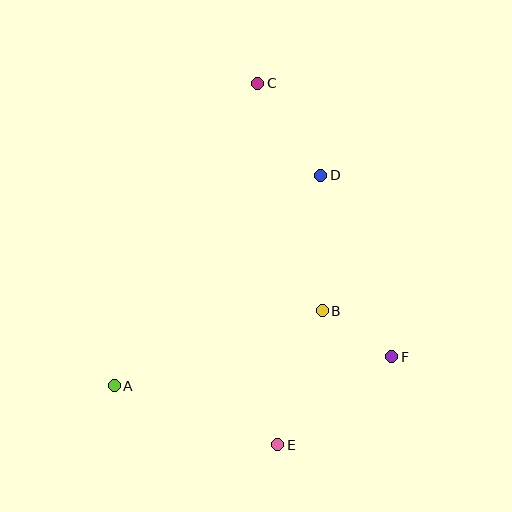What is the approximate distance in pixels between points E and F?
The distance between E and F is approximately 144 pixels.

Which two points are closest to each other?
Points B and F are closest to each other.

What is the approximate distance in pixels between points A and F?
The distance between A and F is approximately 279 pixels.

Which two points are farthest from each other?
Points C and E are farthest from each other.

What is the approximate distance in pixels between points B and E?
The distance between B and E is approximately 141 pixels.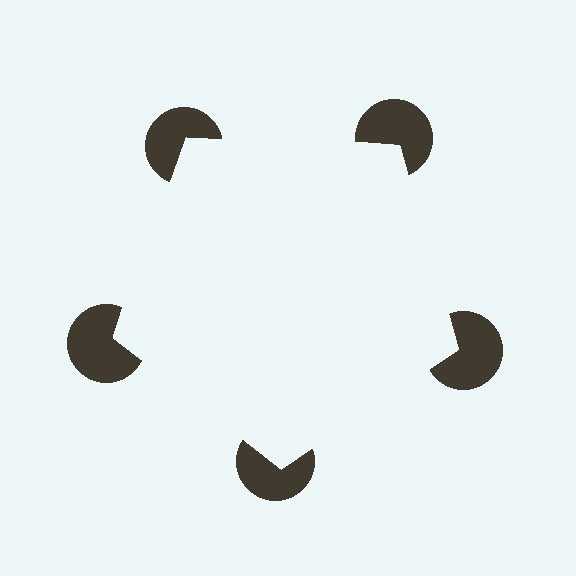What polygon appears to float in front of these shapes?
An illusory pentagon — its edges are inferred from the aligned wedge cuts in the pac-man discs, not physically drawn.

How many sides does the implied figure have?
5 sides.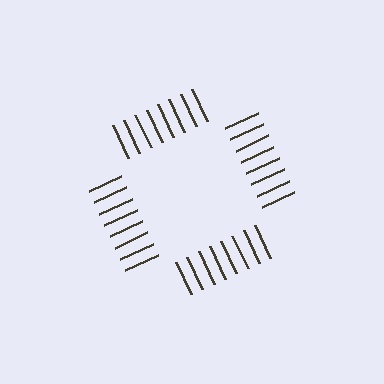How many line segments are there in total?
32 — 8 along each of the 4 edges.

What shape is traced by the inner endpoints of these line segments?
An illusory square — the line segments terminate on its edges but no continuous stroke is drawn.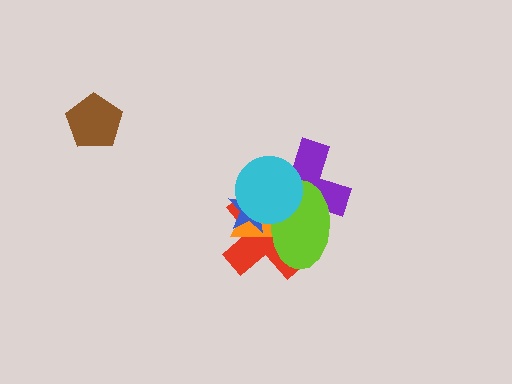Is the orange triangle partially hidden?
Yes, it is partially covered by another shape.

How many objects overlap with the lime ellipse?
5 objects overlap with the lime ellipse.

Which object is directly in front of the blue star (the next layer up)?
The purple cross is directly in front of the blue star.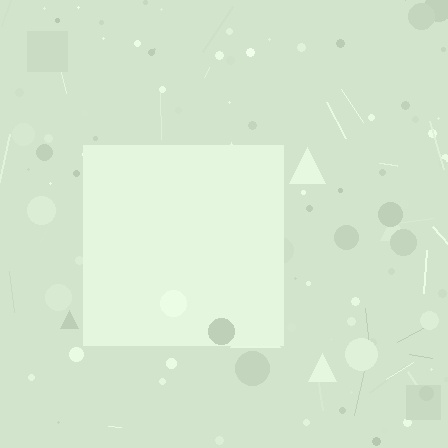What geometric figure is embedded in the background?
A square is embedded in the background.